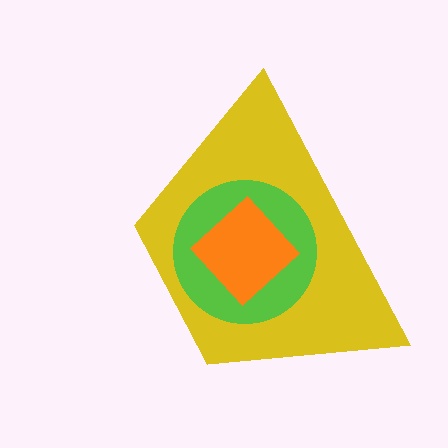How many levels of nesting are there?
3.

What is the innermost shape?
The orange diamond.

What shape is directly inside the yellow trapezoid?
The lime circle.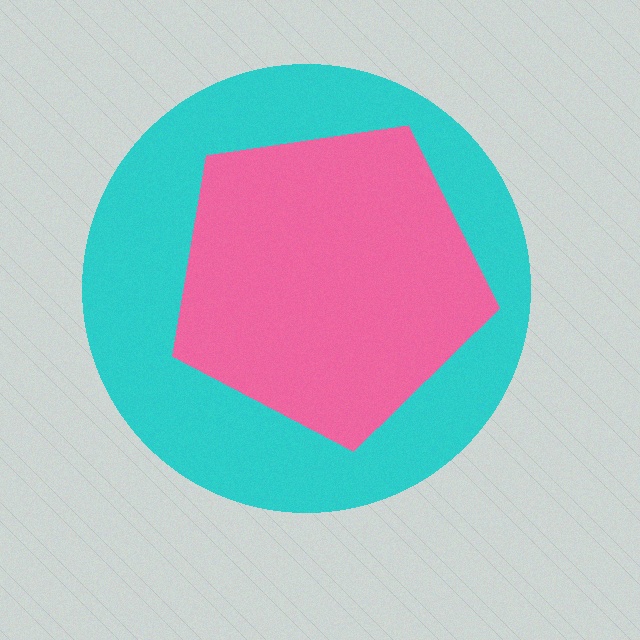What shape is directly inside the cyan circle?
The pink pentagon.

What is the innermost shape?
The pink pentagon.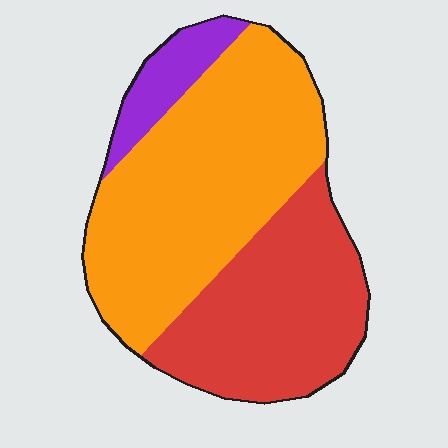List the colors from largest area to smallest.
From largest to smallest: orange, red, purple.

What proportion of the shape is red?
Red covers roughly 35% of the shape.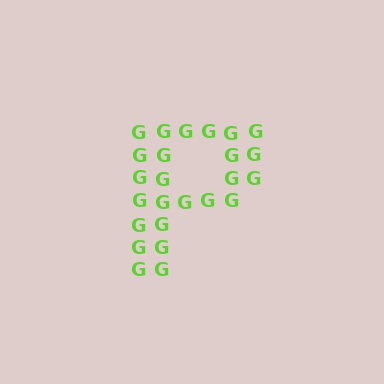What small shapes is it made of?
It is made of small letter G's.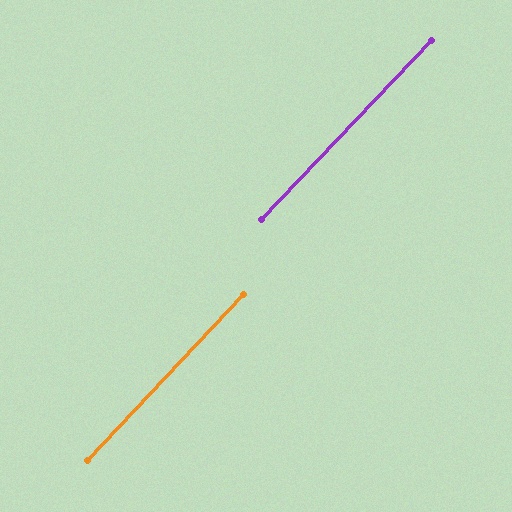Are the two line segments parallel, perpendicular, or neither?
Parallel — their directions differ by only 0.1°.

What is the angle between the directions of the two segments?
Approximately 0 degrees.